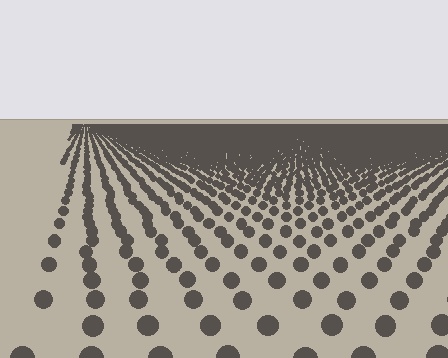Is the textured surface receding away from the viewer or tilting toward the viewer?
The surface is receding away from the viewer. Texture elements get smaller and denser toward the top.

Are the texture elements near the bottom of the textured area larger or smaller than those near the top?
Larger. Near the bottom, elements are closer to the viewer and appear at a bigger on-screen size.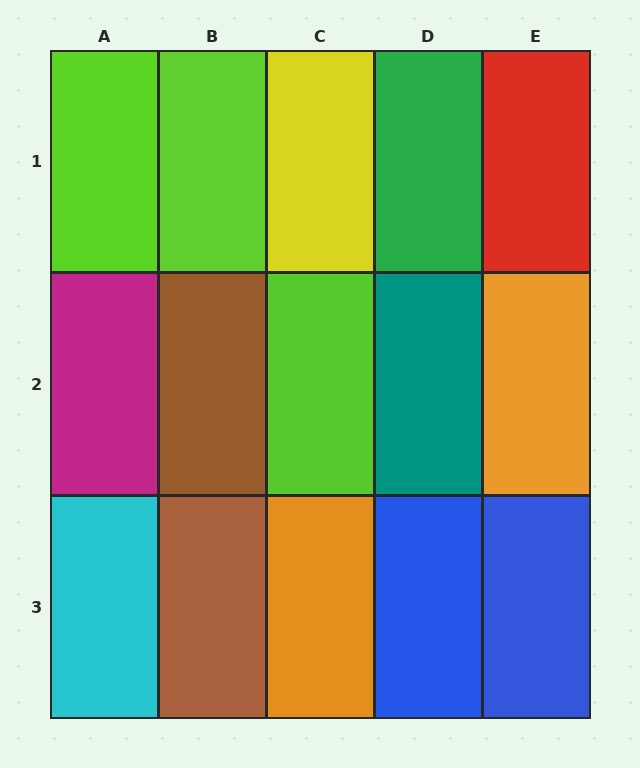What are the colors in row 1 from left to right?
Lime, lime, yellow, green, red.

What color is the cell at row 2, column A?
Magenta.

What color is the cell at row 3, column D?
Blue.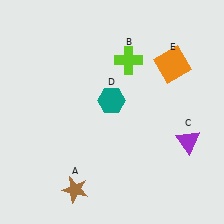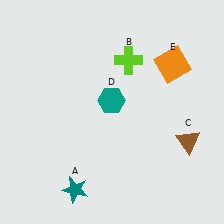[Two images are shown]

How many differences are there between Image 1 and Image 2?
There are 2 differences between the two images.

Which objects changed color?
A changed from brown to teal. C changed from purple to brown.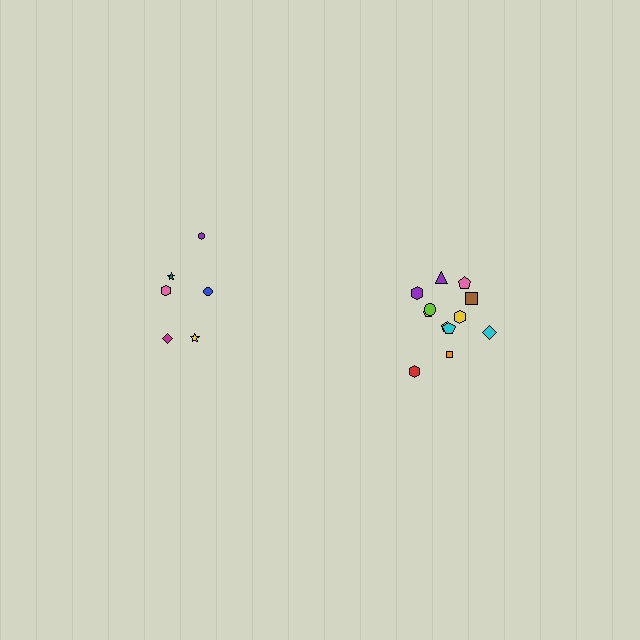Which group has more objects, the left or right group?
The right group.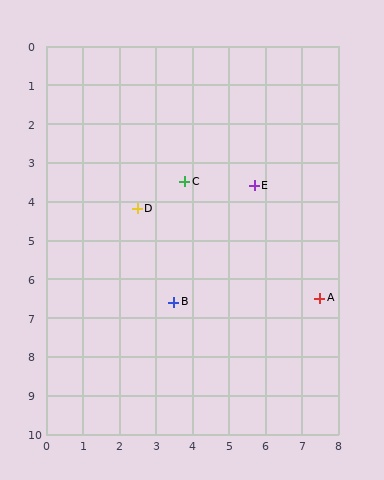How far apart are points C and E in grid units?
Points C and E are about 1.9 grid units apart.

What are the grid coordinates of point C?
Point C is at approximately (3.8, 3.5).